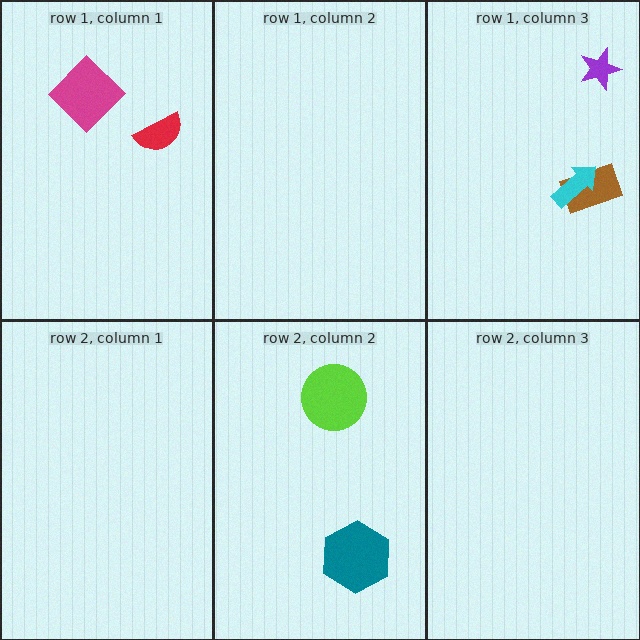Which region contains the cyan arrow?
The row 1, column 3 region.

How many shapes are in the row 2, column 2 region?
2.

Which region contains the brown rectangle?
The row 1, column 3 region.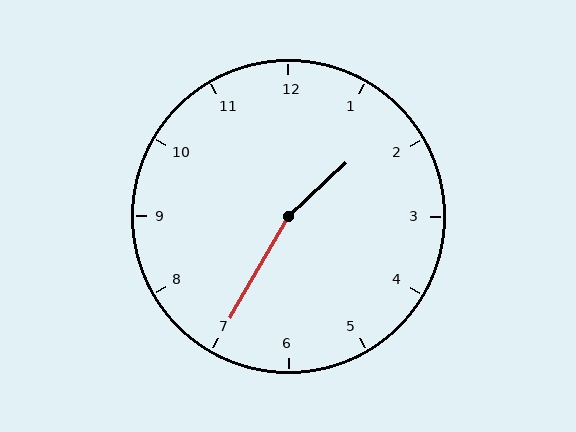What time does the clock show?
1:35.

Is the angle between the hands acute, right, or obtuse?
It is obtuse.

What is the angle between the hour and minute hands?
Approximately 162 degrees.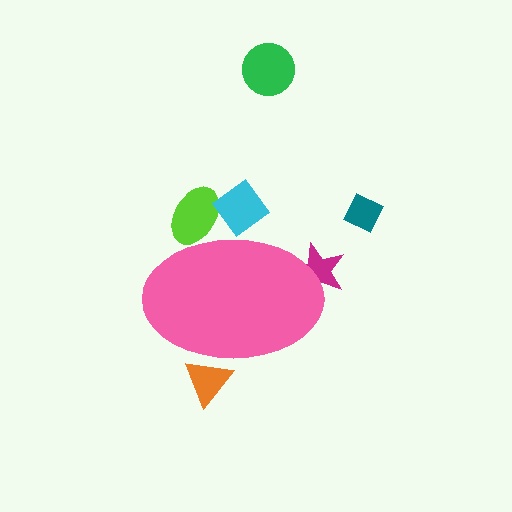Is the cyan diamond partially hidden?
Yes, the cyan diamond is partially hidden behind the pink ellipse.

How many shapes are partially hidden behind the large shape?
4 shapes are partially hidden.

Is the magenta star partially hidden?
Yes, the magenta star is partially hidden behind the pink ellipse.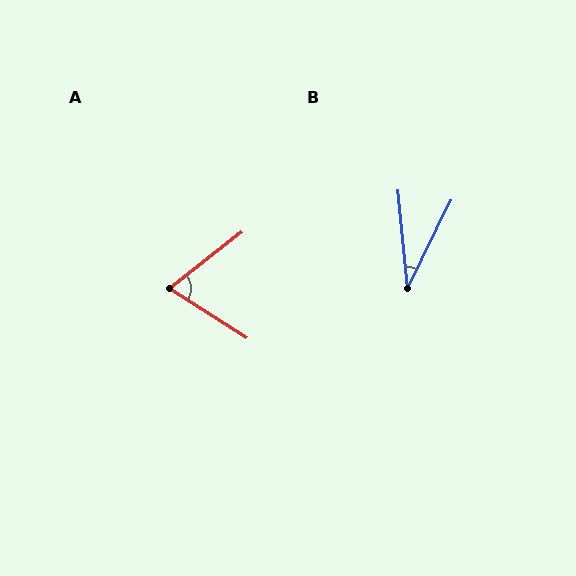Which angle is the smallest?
B, at approximately 32 degrees.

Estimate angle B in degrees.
Approximately 32 degrees.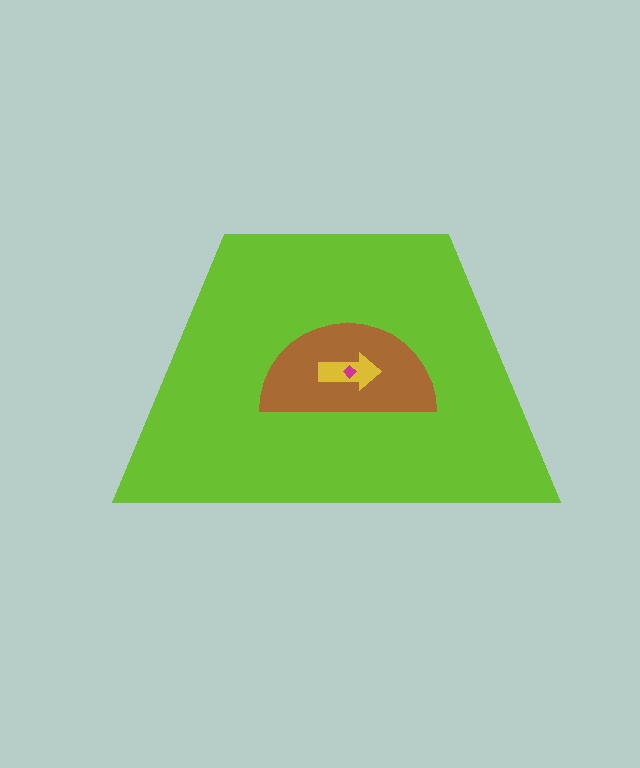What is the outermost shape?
The lime trapezoid.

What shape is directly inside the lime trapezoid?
The brown semicircle.